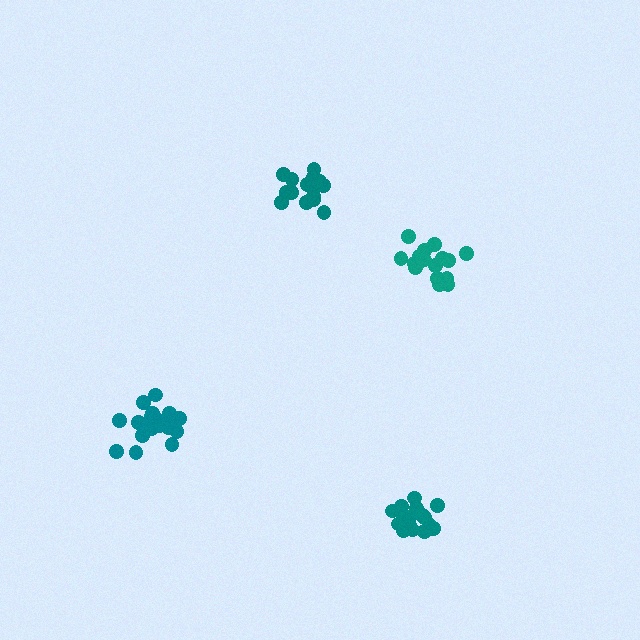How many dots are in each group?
Group 1: 17 dots, Group 2: 20 dots, Group 3: 15 dots, Group 4: 17 dots (69 total).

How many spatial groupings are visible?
There are 4 spatial groupings.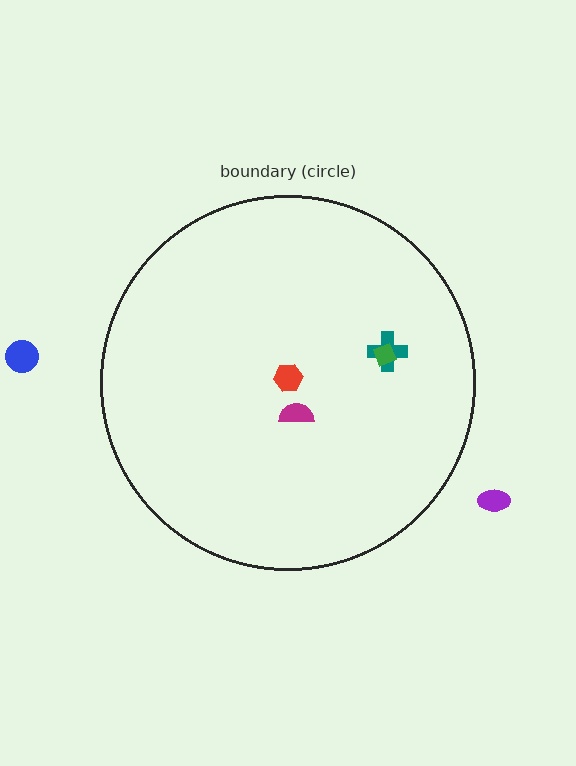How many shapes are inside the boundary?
4 inside, 2 outside.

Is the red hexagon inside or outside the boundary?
Inside.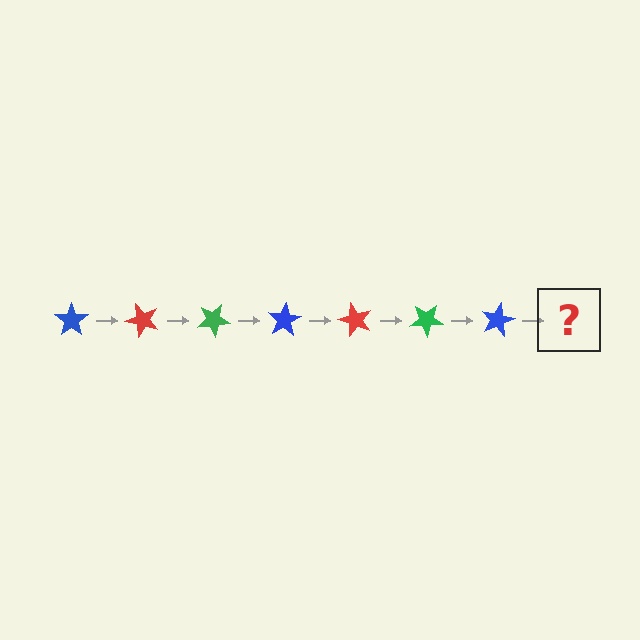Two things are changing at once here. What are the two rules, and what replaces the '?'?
The two rules are that it rotates 50 degrees each step and the color cycles through blue, red, and green. The '?' should be a red star, rotated 350 degrees from the start.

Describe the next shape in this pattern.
It should be a red star, rotated 350 degrees from the start.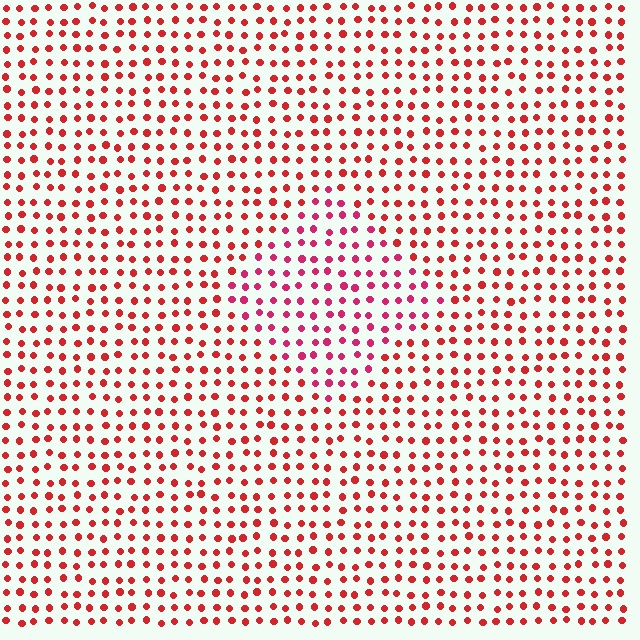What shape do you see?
I see a diamond.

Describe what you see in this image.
The image is filled with small red elements in a uniform arrangement. A diamond-shaped region is visible where the elements are tinted to a slightly different hue, forming a subtle color boundary.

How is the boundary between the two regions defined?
The boundary is defined purely by a slight shift in hue (about 23 degrees). Spacing, size, and orientation are identical on both sides.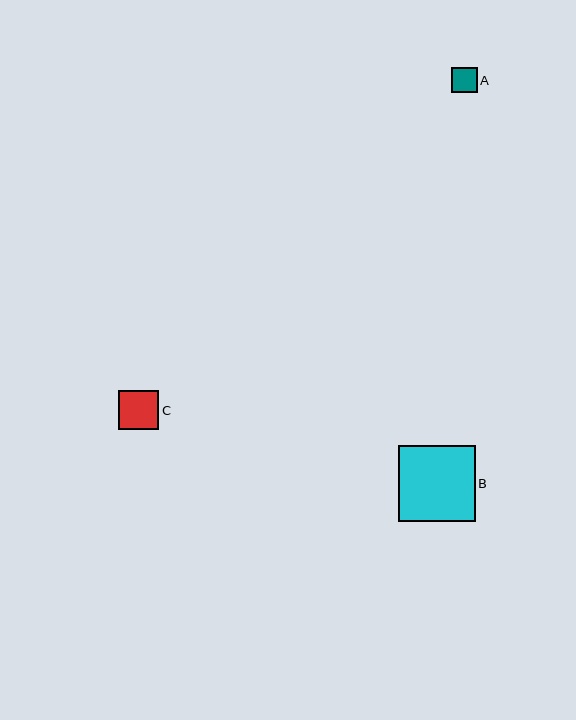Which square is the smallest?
Square A is the smallest with a size of approximately 25 pixels.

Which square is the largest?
Square B is the largest with a size of approximately 76 pixels.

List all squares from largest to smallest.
From largest to smallest: B, C, A.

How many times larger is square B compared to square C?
Square B is approximately 1.9 times the size of square C.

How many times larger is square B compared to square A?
Square B is approximately 3.0 times the size of square A.